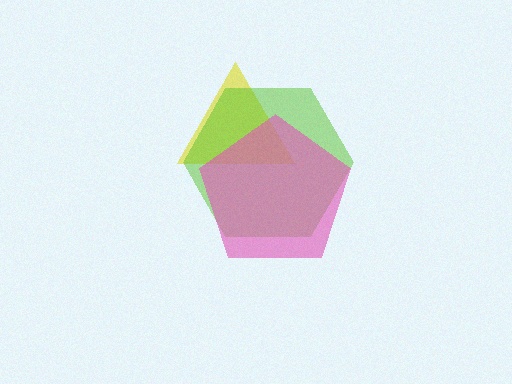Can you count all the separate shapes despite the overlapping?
Yes, there are 3 separate shapes.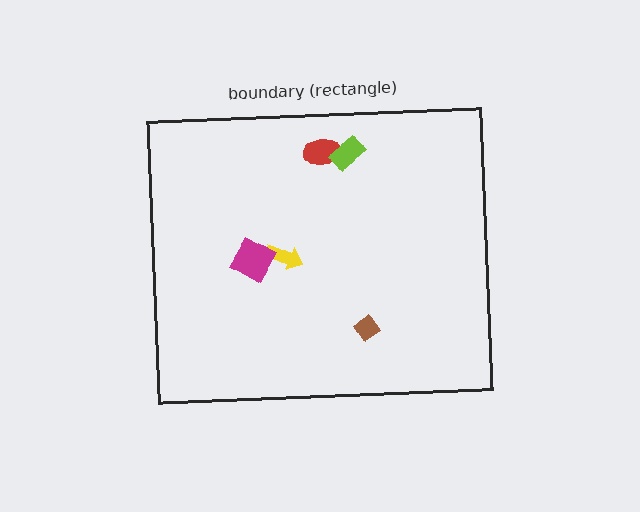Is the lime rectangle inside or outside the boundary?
Inside.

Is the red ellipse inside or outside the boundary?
Inside.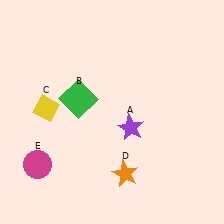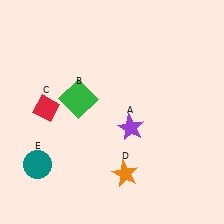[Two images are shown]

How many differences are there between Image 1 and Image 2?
There are 2 differences between the two images.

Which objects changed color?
C changed from yellow to red. E changed from magenta to teal.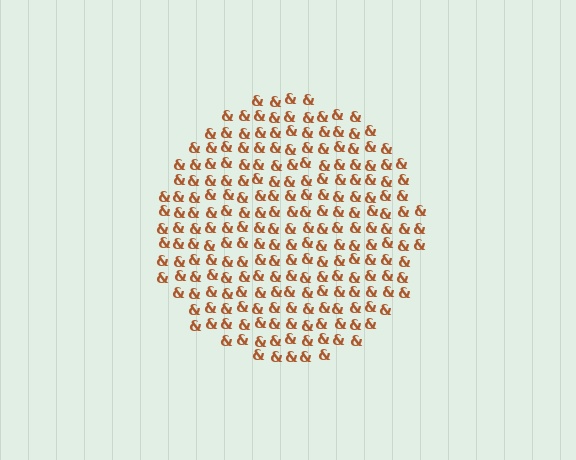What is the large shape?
The large shape is a circle.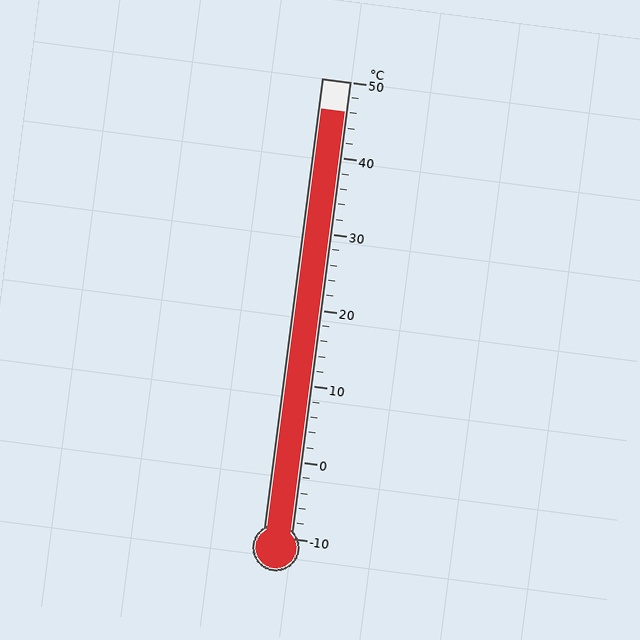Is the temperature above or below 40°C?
The temperature is above 40°C.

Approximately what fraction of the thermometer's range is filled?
The thermometer is filled to approximately 95% of its range.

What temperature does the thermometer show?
The thermometer shows approximately 46°C.